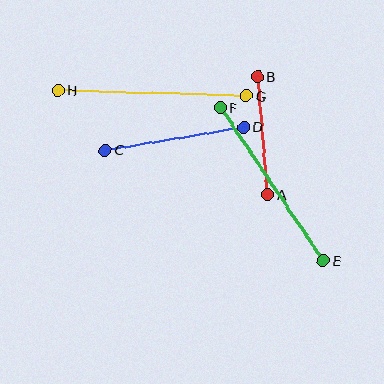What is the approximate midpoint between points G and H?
The midpoint is at approximately (152, 93) pixels.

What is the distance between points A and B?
The distance is approximately 118 pixels.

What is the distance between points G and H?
The distance is approximately 188 pixels.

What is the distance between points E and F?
The distance is approximately 184 pixels.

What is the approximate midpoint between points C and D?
The midpoint is at approximately (175, 139) pixels.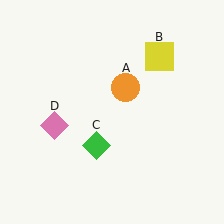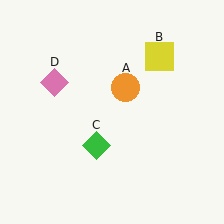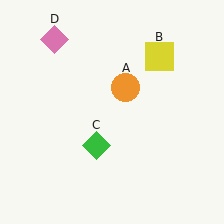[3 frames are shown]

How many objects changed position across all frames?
1 object changed position: pink diamond (object D).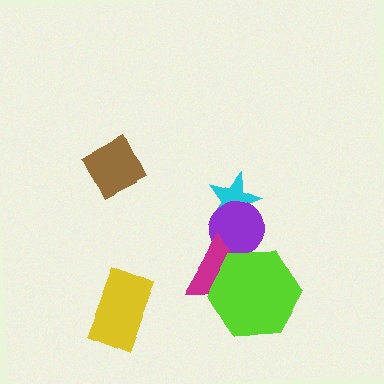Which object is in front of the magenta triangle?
The lime hexagon is in front of the magenta triangle.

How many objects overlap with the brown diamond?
0 objects overlap with the brown diamond.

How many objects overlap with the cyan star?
1 object overlaps with the cyan star.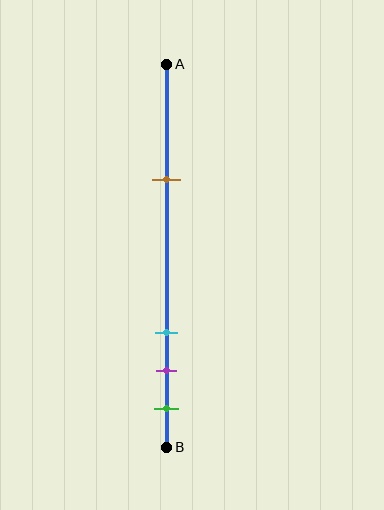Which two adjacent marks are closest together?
The purple and green marks are the closest adjacent pair.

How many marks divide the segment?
There are 4 marks dividing the segment.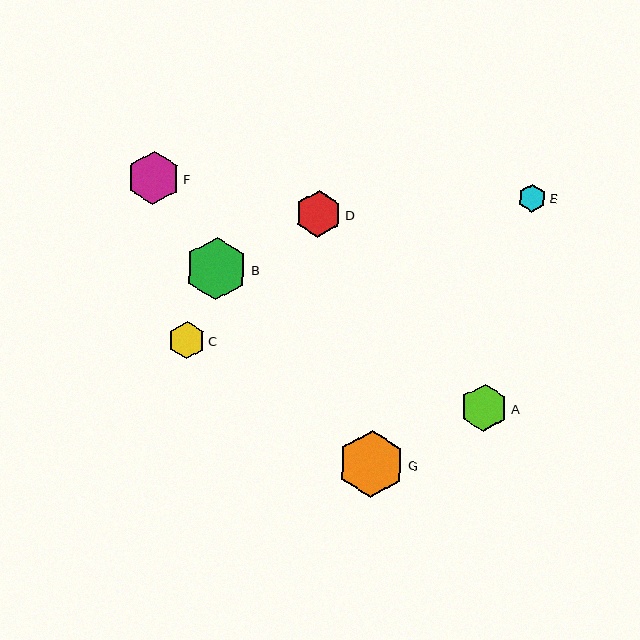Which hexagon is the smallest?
Hexagon E is the smallest with a size of approximately 28 pixels.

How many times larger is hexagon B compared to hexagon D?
Hexagon B is approximately 1.3 times the size of hexagon D.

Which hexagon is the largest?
Hexagon G is the largest with a size of approximately 67 pixels.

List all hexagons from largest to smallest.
From largest to smallest: G, B, F, A, D, C, E.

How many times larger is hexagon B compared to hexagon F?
Hexagon B is approximately 1.2 times the size of hexagon F.